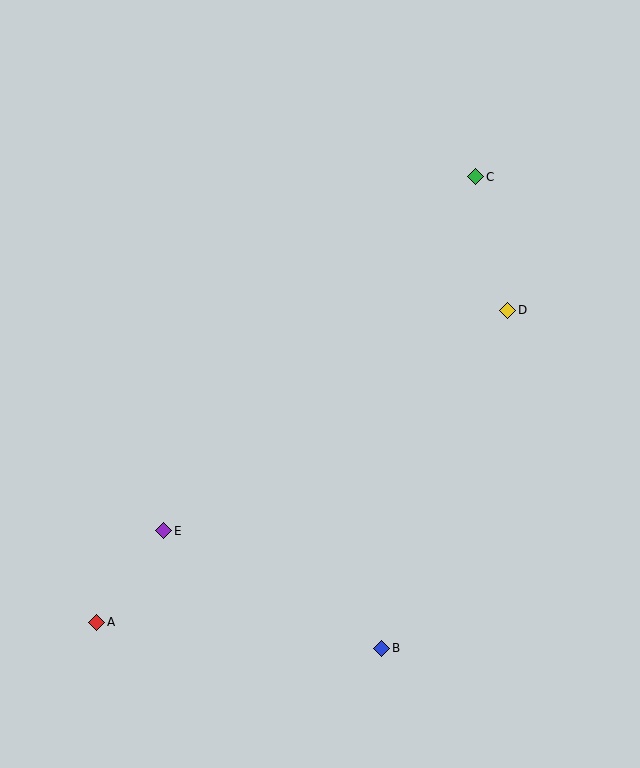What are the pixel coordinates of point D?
Point D is at (508, 310).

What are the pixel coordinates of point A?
Point A is at (97, 622).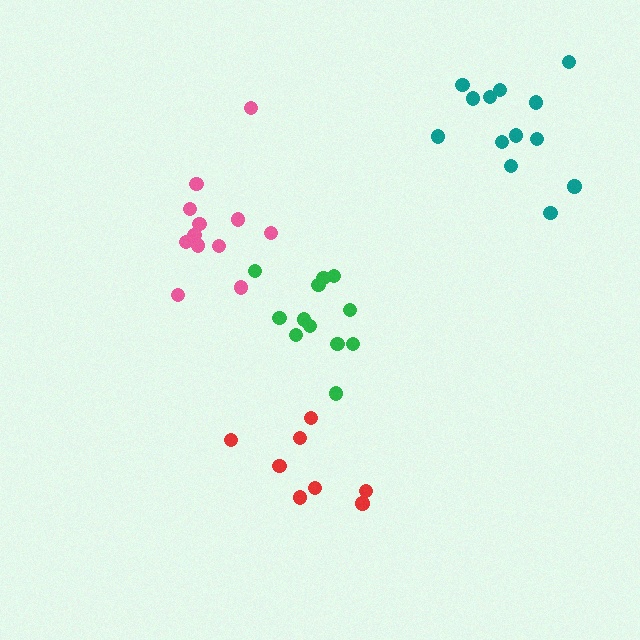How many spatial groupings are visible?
There are 4 spatial groupings.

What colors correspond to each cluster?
The clusters are colored: pink, green, teal, red.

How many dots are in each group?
Group 1: 12 dots, Group 2: 12 dots, Group 3: 13 dots, Group 4: 8 dots (45 total).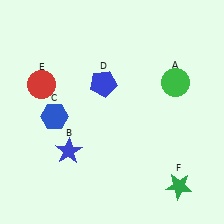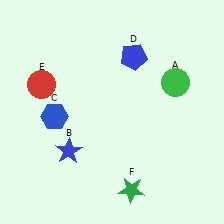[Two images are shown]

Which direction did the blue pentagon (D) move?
The blue pentagon (D) moved right.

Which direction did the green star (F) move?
The green star (F) moved left.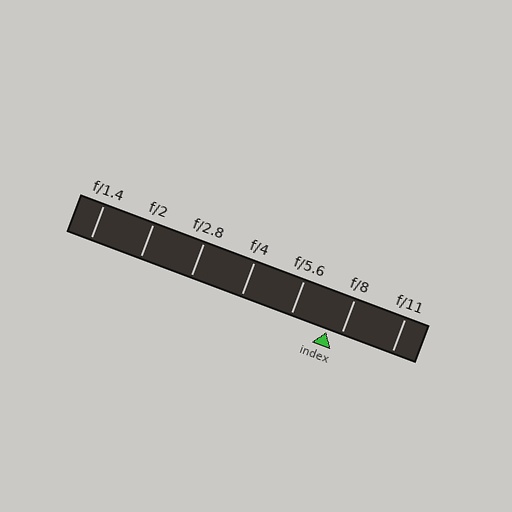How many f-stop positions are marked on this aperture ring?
There are 7 f-stop positions marked.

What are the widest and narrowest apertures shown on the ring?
The widest aperture shown is f/1.4 and the narrowest is f/11.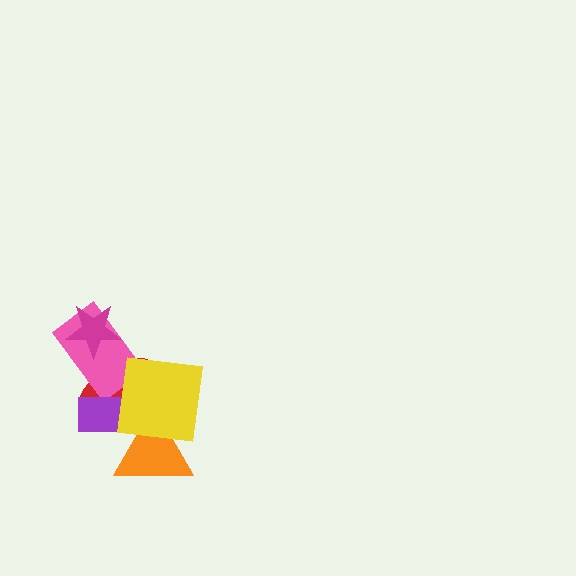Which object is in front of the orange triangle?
The yellow square is in front of the orange triangle.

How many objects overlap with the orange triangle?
3 objects overlap with the orange triangle.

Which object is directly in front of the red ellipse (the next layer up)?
The pink rectangle is directly in front of the red ellipse.